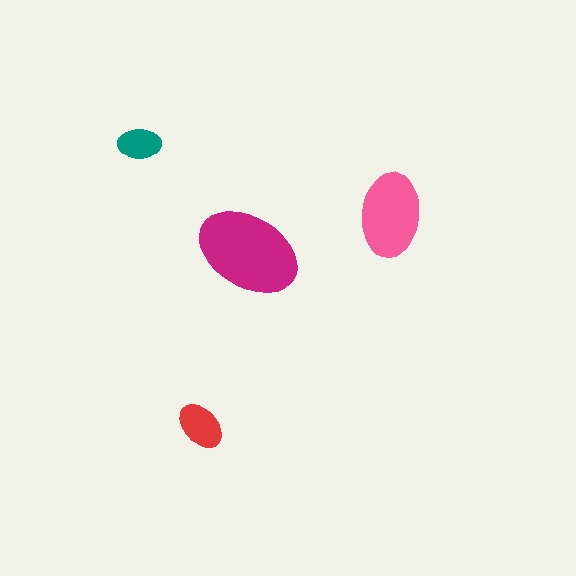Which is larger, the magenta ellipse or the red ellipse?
The magenta one.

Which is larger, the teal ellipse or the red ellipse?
The red one.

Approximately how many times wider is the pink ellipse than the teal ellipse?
About 2 times wider.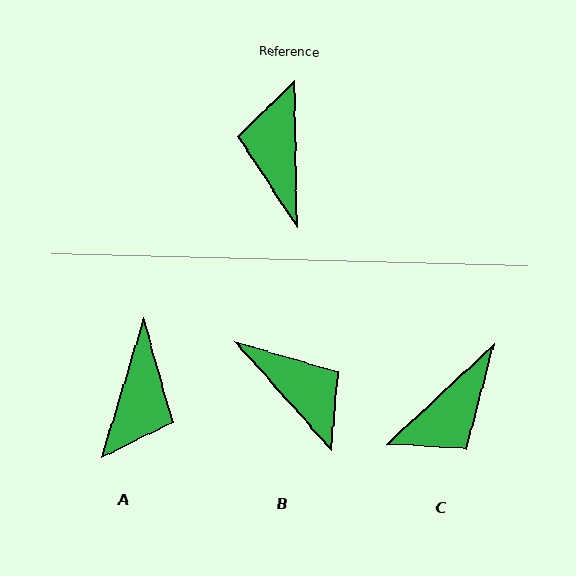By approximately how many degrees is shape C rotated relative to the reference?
Approximately 132 degrees counter-clockwise.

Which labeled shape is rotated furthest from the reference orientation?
A, about 162 degrees away.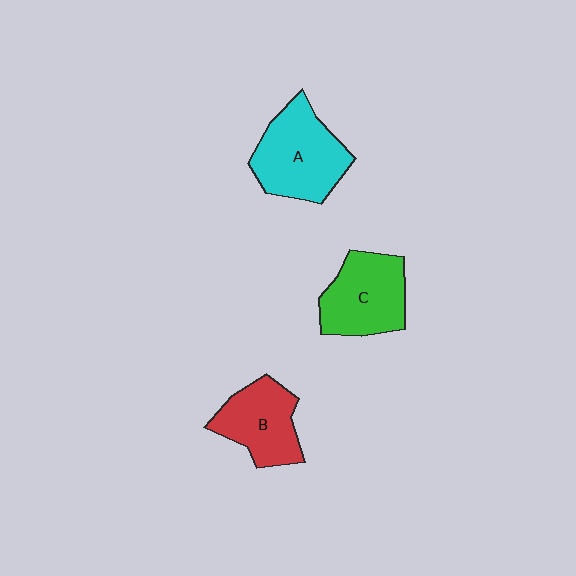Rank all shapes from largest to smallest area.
From largest to smallest: A (cyan), C (green), B (red).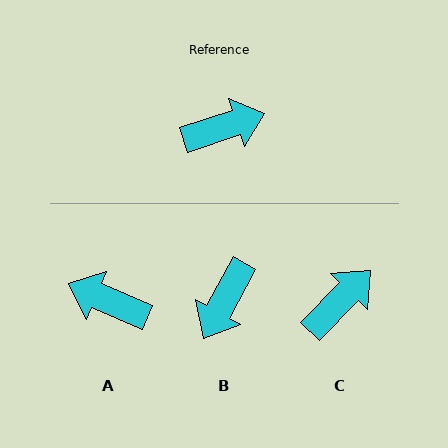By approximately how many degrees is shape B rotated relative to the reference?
Approximately 137 degrees clockwise.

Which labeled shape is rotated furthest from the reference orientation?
A, about 139 degrees away.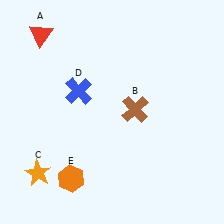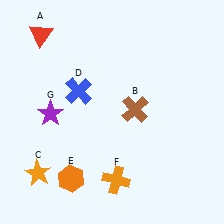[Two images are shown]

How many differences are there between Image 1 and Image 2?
There are 2 differences between the two images.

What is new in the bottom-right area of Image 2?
An orange cross (F) was added in the bottom-right area of Image 2.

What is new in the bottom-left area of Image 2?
A purple star (G) was added in the bottom-left area of Image 2.